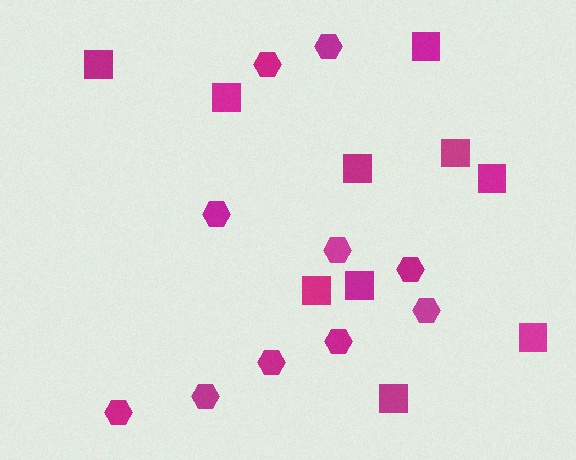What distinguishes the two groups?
There are 2 groups: one group of squares (10) and one group of hexagons (10).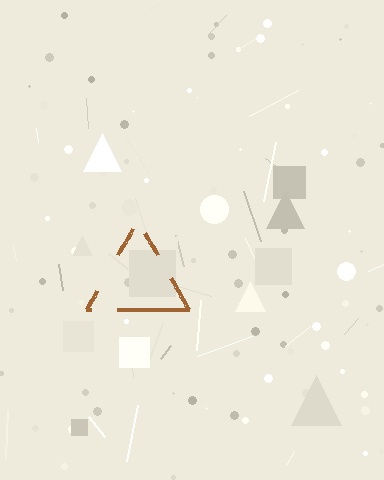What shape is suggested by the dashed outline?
The dashed outline suggests a triangle.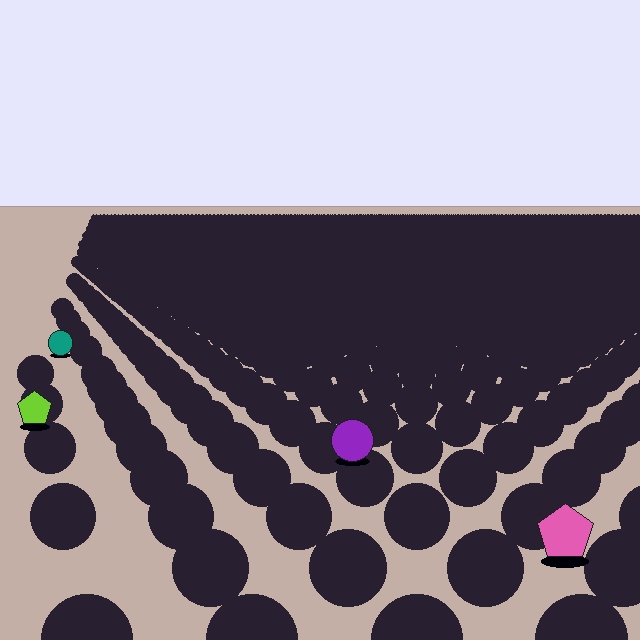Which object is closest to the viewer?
The pink pentagon is closest. The texture marks near it are larger and more spread out.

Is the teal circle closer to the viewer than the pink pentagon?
No. The pink pentagon is closer — you can tell from the texture gradient: the ground texture is coarser near it.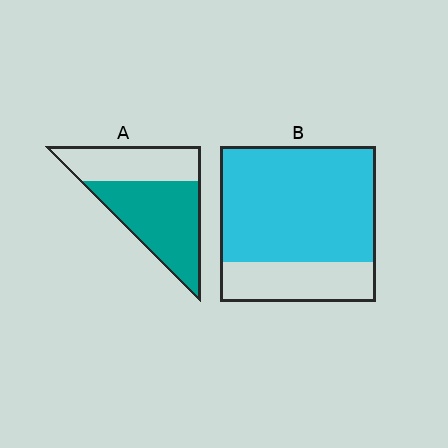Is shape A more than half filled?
Yes.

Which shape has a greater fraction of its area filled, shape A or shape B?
Shape B.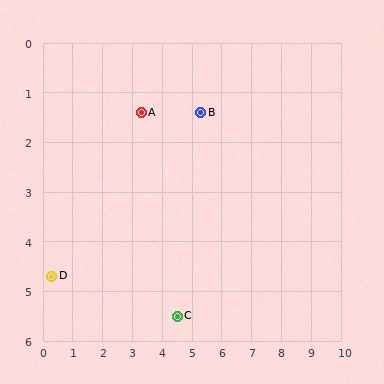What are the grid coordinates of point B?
Point B is at approximately (5.3, 1.4).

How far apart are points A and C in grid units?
Points A and C are about 4.3 grid units apart.